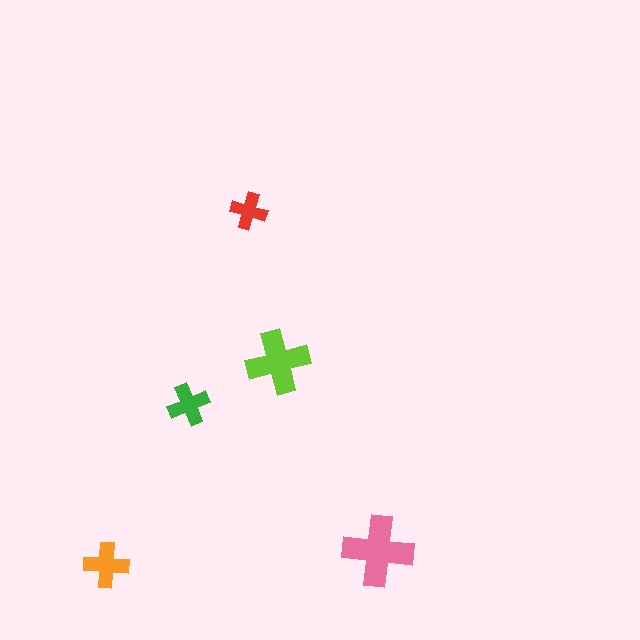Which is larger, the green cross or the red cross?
The green one.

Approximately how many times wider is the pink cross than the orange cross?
About 1.5 times wider.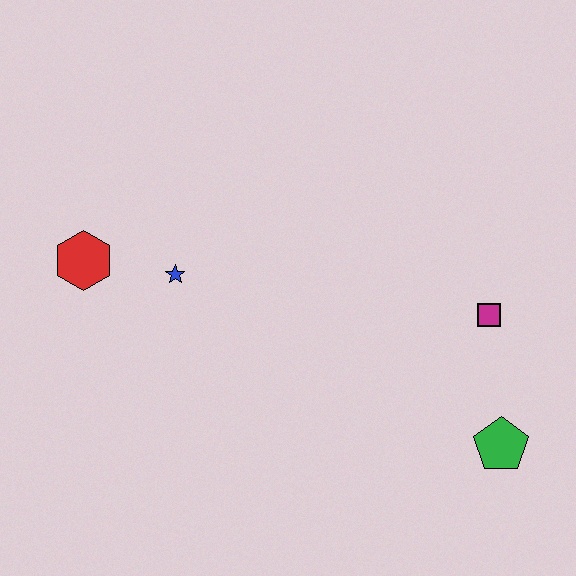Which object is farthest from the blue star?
The green pentagon is farthest from the blue star.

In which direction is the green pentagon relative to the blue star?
The green pentagon is to the right of the blue star.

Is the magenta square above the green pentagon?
Yes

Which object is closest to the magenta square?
The green pentagon is closest to the magenta square.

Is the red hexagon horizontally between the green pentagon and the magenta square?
No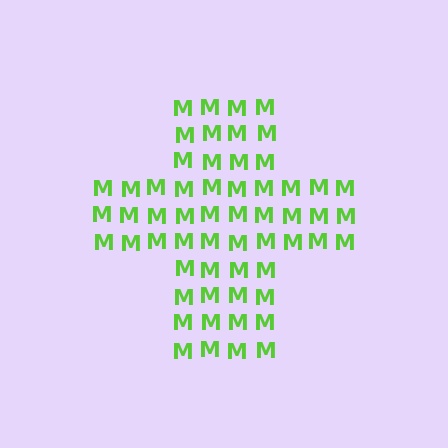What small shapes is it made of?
It is made of small letter M's.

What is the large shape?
The large shape is a cross.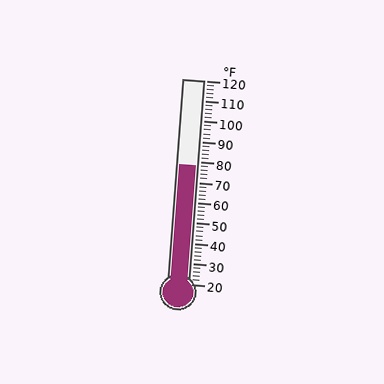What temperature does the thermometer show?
The thermometer shows approximately 78°F.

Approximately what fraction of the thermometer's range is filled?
The thermometer is filled to approximately 60% of its range.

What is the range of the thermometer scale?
The thermometer scale ranges from 20°F to 120°F.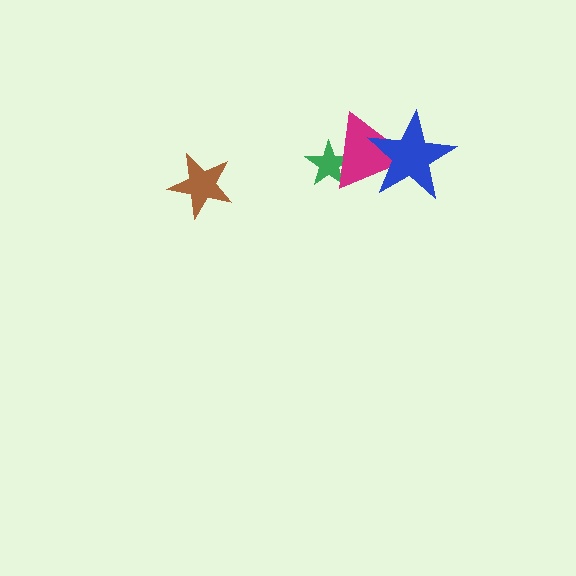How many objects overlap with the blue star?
1 object overlaps with the blue star.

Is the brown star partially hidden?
No, no other shape covers it.